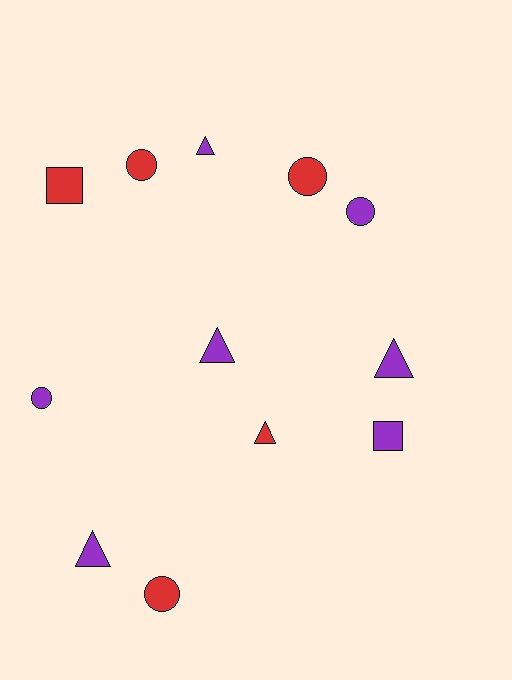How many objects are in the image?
There are 12 objects.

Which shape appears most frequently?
Triangle, with 5 objects.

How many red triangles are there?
There is 1 red triangle.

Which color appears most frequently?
Purple, with 7 objects.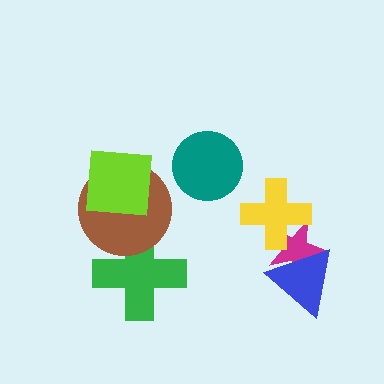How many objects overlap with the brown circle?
2 objects overlap with the brown circle.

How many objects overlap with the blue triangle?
1 object overlaps with the blue triangle.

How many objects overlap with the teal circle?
0 objects overlap with the teal circle.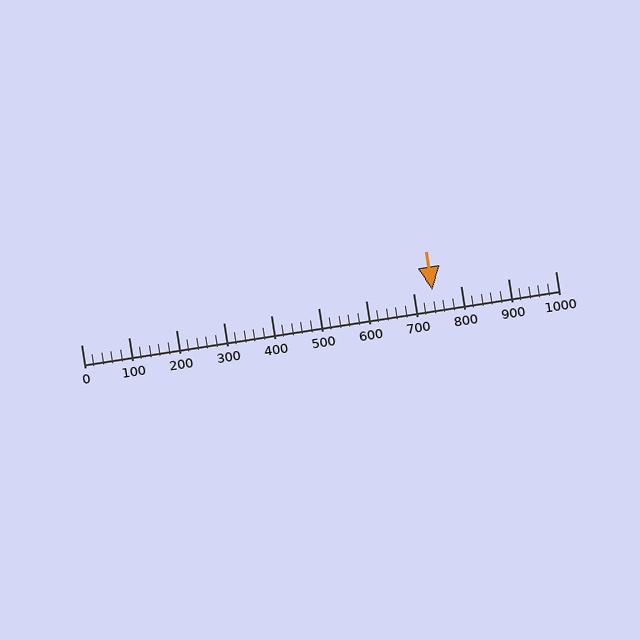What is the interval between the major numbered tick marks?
The major tick marks are spaced 100 units apart.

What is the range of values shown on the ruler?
The ruler shows values from 0 to 1000.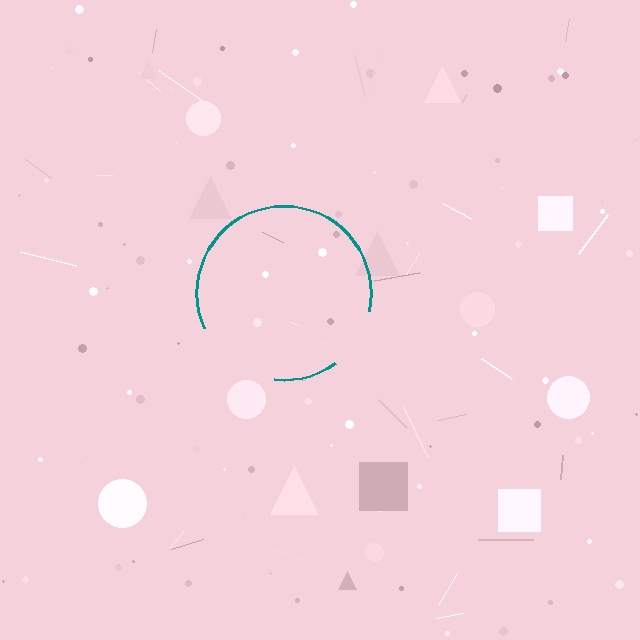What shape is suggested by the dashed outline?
The dashed outline suggests a circle.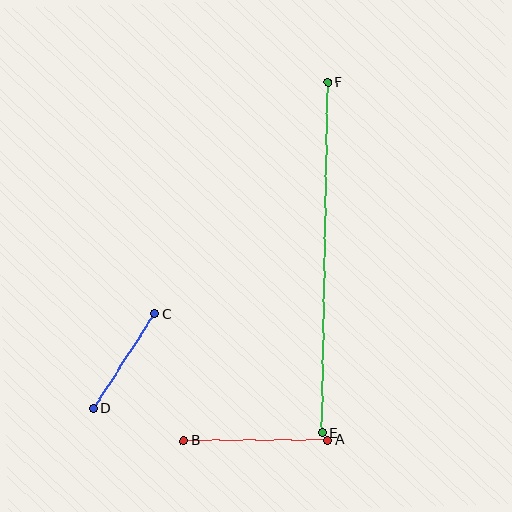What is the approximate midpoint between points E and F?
The midpoint is at approximately (325, 258) pixels.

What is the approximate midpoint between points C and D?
The midpoint is at approximately (124, 361) pixels.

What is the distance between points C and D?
The distance is approximately 113 pixels.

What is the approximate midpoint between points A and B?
The midpoint is at approximately (256, 440) pixels.